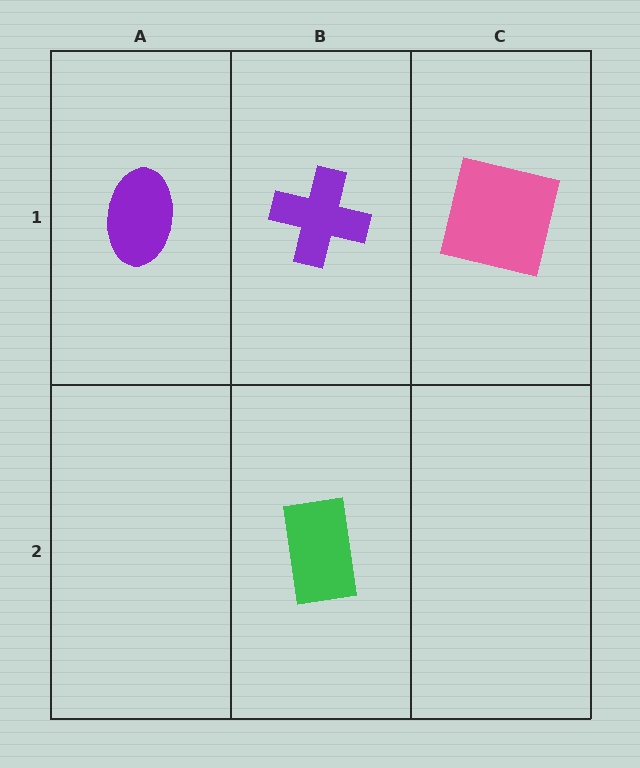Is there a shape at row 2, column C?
No, that cell is empty.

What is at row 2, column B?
A green rectangle.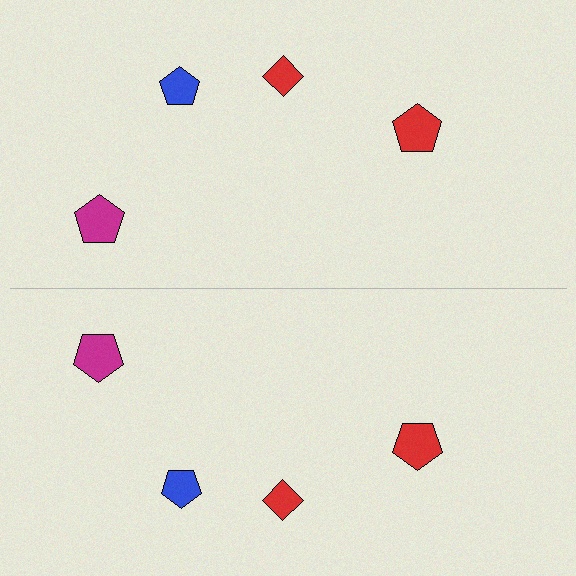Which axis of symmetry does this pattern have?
The pattern has a horizontal axis of symmetry running through the center of the image.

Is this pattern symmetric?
Yes, this pattern has bilateral (reflection) symmetry.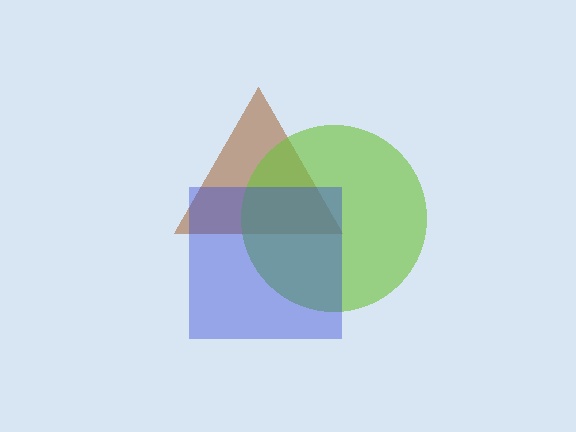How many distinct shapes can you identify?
There are 3 distinct shapes: a brown triangle, a lime circle, a blue square.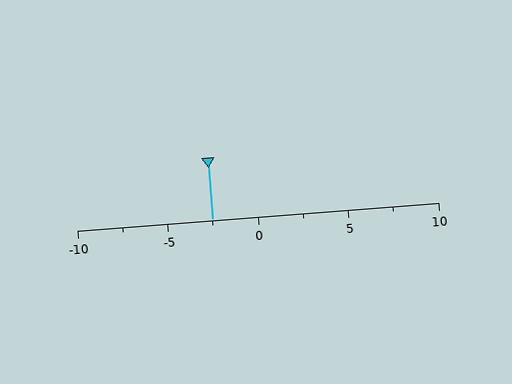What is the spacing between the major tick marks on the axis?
The major ticks are spaced 5 apart.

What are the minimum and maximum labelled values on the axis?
The axis runs from -10 to 10.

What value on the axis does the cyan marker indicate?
The marker indicates approximately -2.5.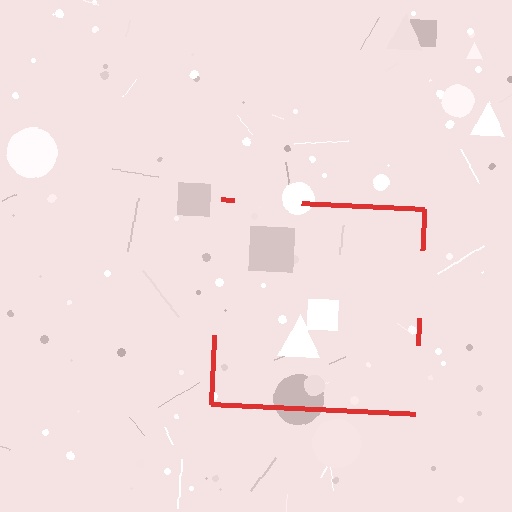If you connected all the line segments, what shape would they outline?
They would outline a square.